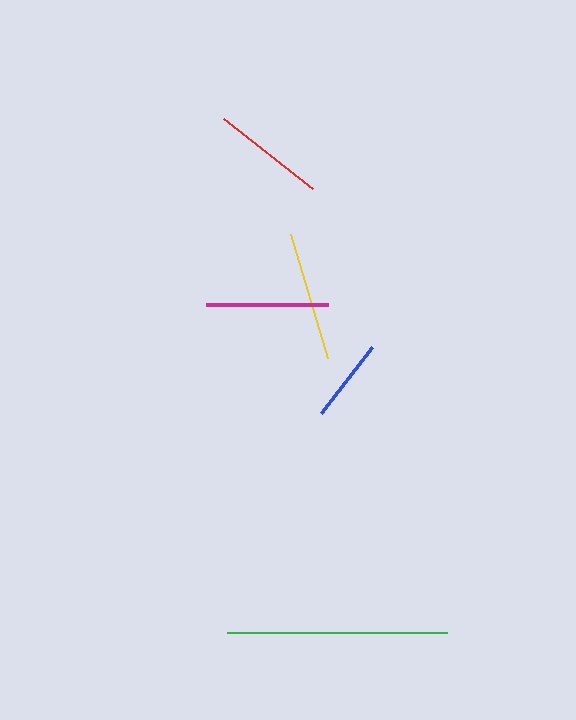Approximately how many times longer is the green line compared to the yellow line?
The green line is approximately 1.7 times the length of the yellow line.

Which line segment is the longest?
The green line is the longest at approximately 219 pixels.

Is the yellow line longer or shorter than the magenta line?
The yellow line is longer than the magenta line.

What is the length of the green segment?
The green segment is approximately 219 pixels long.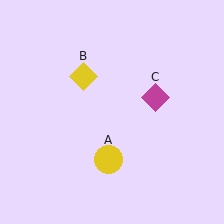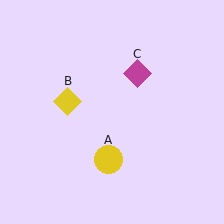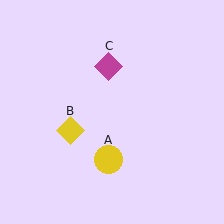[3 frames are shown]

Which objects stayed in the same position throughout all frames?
Yellow circle (object A) remained stationary.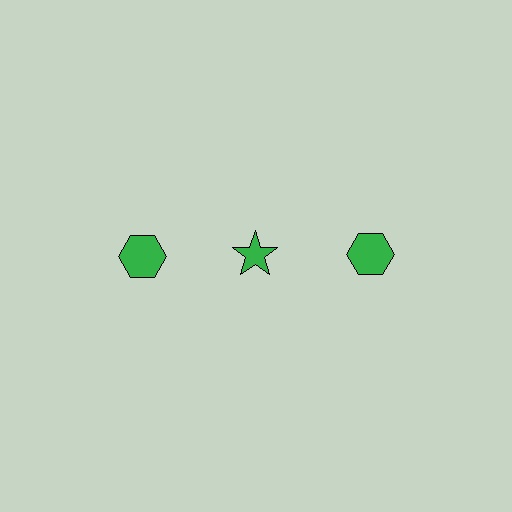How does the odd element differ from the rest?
It has a different shape: star instead of hexagon.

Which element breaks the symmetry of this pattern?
The green star in the top row, second from left column breaks the symmetry. All other shapes are green hexagons.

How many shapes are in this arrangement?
There are 3 shapes arranged in a grid pattern.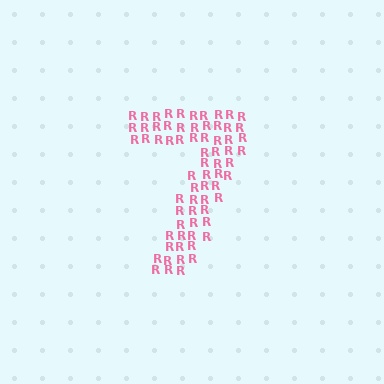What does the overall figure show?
The overall figure shows the digit 7.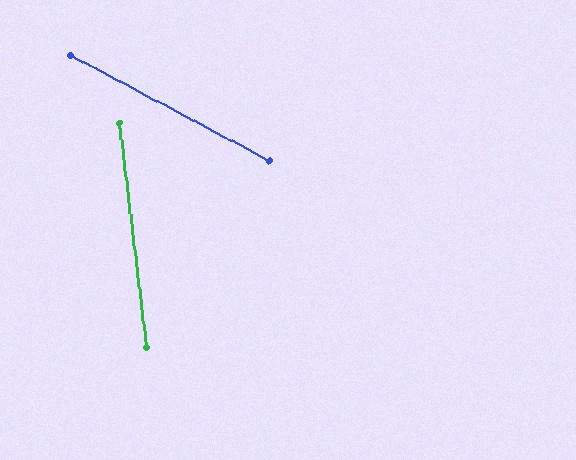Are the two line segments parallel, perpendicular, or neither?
Neither parallel nor perpendicular — they differ by about 55°.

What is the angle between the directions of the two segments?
Approximately 55 degrees.